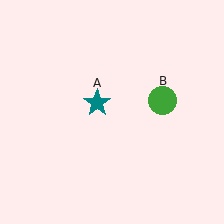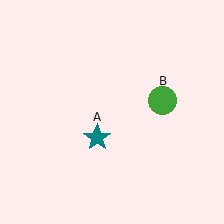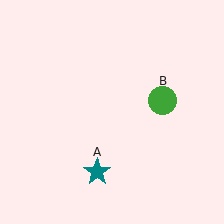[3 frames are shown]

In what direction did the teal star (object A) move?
The teal star (object A) moved down.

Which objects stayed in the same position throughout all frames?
Green circle (object B) remained stationary.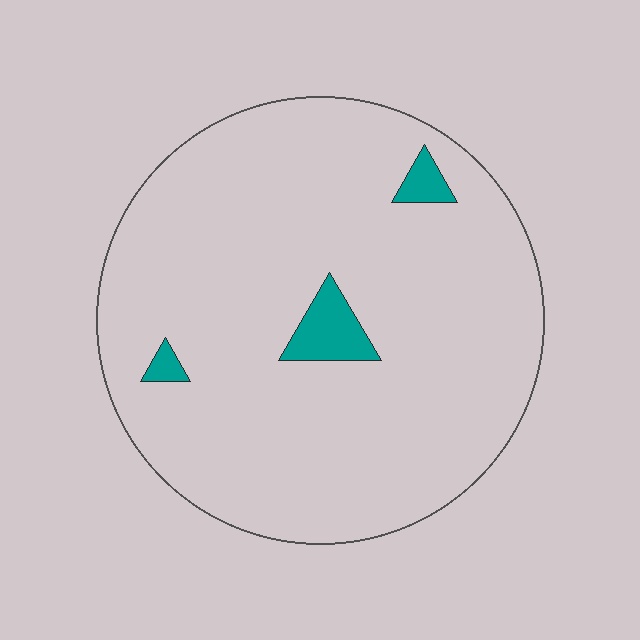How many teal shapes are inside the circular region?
3.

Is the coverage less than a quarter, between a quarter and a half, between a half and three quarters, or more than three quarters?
Less than a quarter.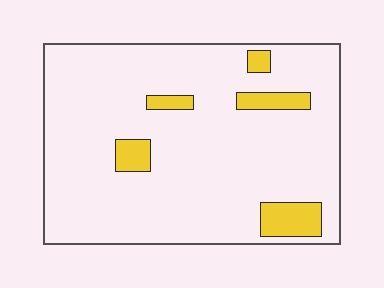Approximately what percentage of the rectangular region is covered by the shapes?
Approximately 10%.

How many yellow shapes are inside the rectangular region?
5.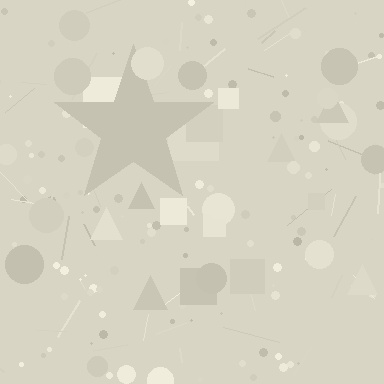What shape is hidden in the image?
A star is hidden in the image.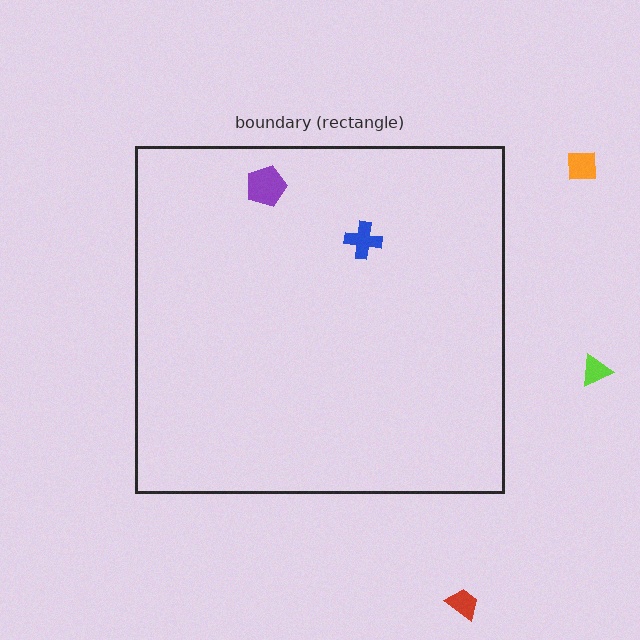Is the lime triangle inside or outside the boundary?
Outside.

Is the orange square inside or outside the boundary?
Outside.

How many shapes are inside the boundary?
2 inside, 3 outside.